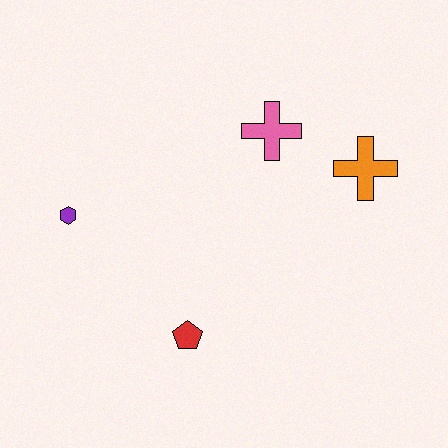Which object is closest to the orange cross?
The pink cross is closest to the orange cross.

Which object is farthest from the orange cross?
The purple hexagon is farthest from the orange cross.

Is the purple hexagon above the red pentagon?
Yes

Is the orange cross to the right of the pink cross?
Yes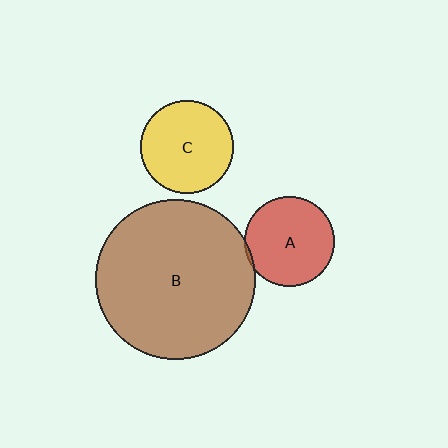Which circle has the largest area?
Circle B (brown).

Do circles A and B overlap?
Yes.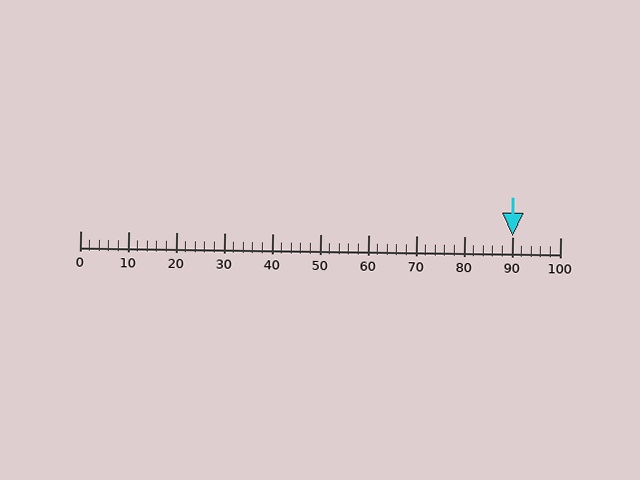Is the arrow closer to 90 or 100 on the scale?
The arrow is closer to 90.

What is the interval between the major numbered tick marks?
The major tick marks are spaced 10 units apart.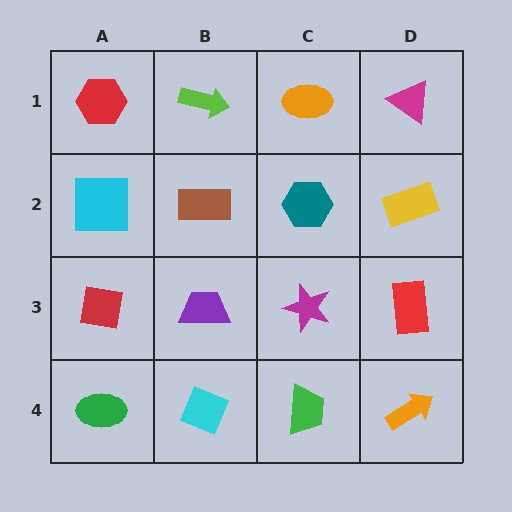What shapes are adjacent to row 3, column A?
A cyan square (row 2, column A), a green ellipse (row 4, column A), a purple trapezoid (row 3, column B).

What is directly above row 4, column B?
A purple trapezoid.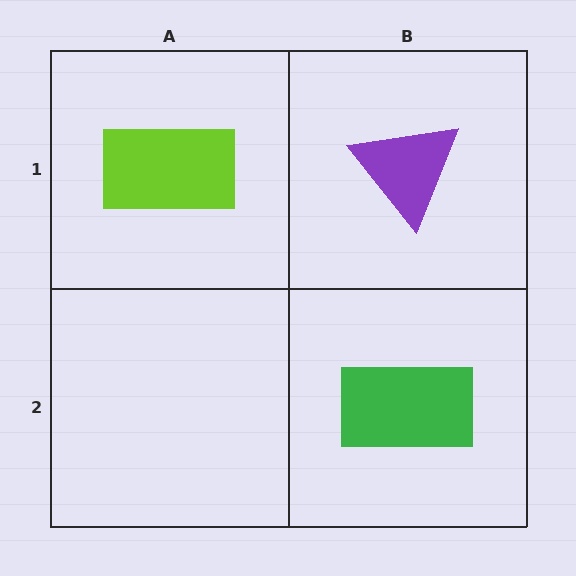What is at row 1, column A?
A lime rectangle.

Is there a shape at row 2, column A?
No, that cell is empty.